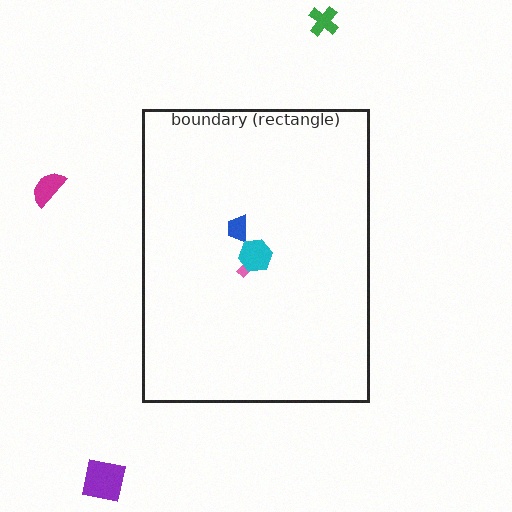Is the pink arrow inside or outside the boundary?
Inside.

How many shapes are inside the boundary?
3 inside, 3 outside.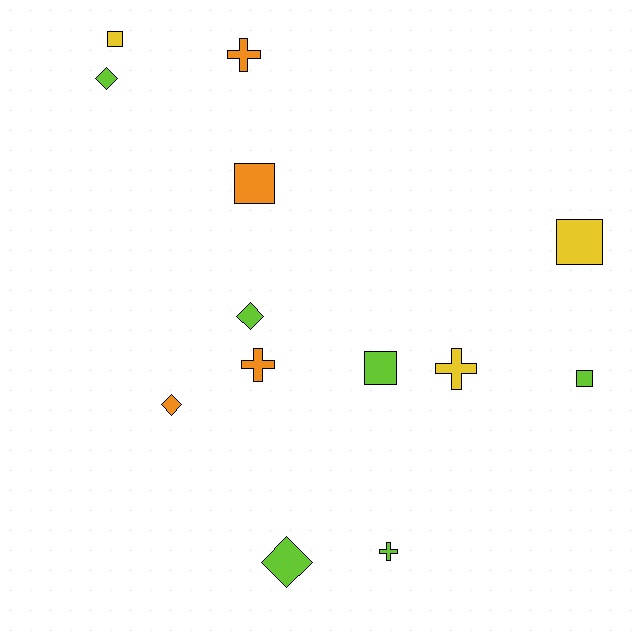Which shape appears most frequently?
Square, with 5 objects.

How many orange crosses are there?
There are 2 orange crosses.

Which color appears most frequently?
Lime, with 6 objects.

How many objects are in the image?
There are 13 objects.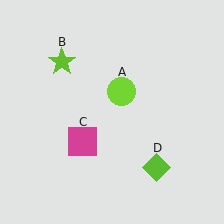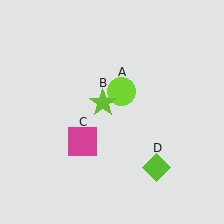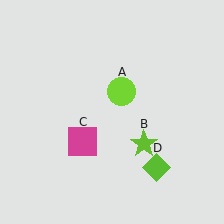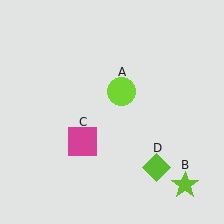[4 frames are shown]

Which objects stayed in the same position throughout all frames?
Lime circle (object A) and magenta square (object C) and lime diamond (object D) remained stationary.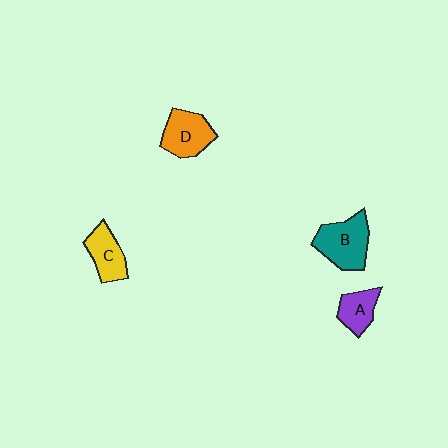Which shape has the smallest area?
Shape A (purple).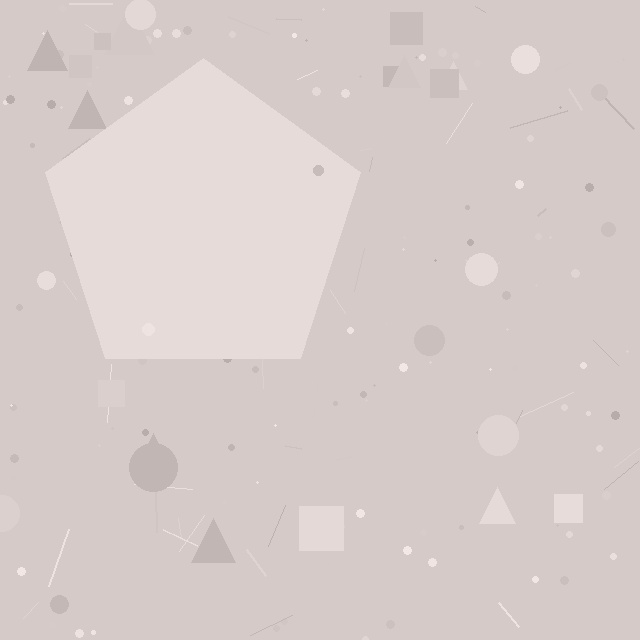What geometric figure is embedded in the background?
A pentagon is embedded in the background.